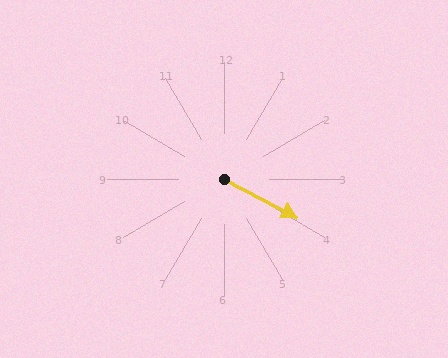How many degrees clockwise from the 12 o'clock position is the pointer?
Approximately 118 degrees.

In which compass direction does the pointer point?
Southeast.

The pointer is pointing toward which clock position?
Roughly 4 o'clock.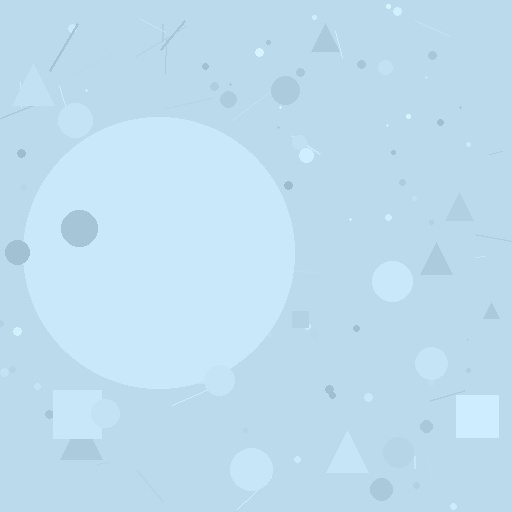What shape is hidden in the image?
A circle is hidden in the image.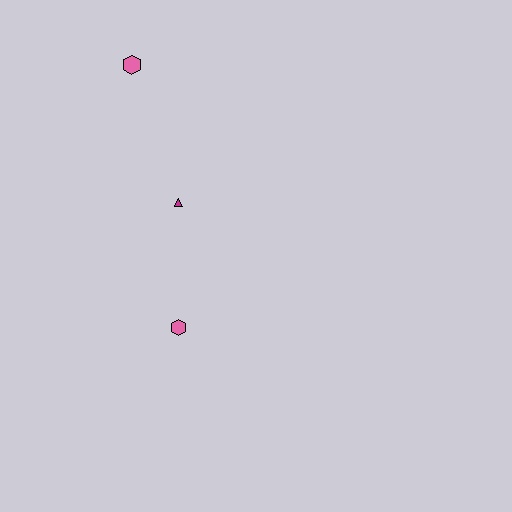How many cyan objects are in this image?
There are no cyan objects.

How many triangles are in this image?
There is 1 triangle.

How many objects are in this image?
There are 3 objects.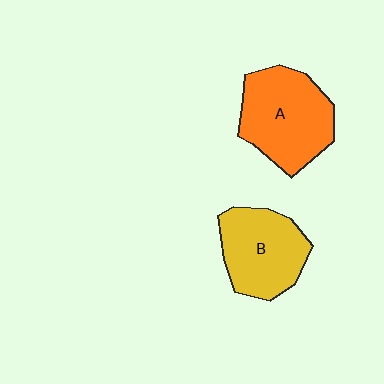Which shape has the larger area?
Shape A (orange).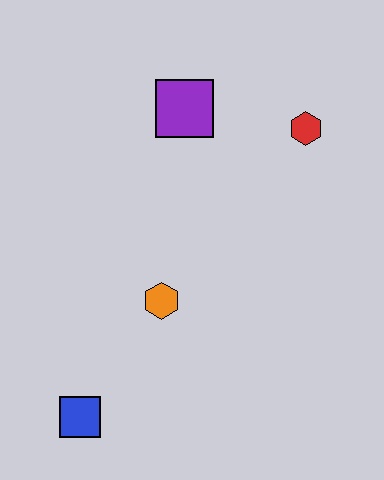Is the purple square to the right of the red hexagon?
No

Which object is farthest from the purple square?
The blue square is farthest from the purple square.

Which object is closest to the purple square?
The red hexagon is closest to the purple square.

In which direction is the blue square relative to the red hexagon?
The blue square is below the red hexagon.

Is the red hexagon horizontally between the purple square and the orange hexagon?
No